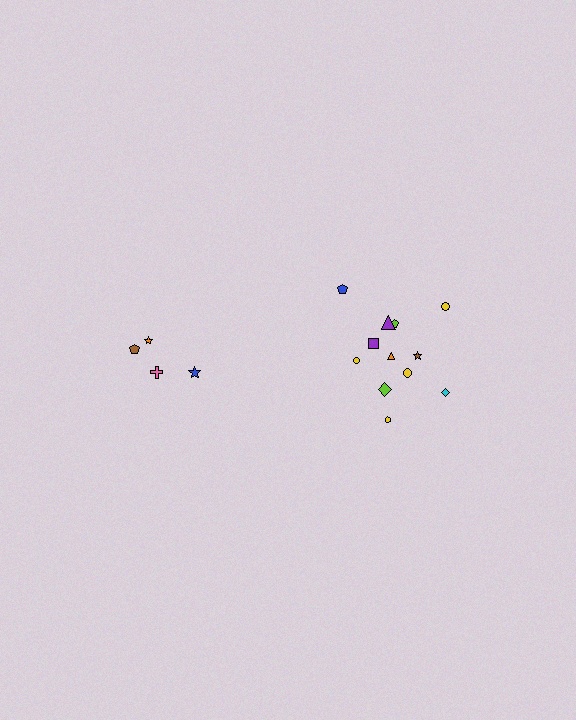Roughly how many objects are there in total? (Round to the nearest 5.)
Roughly 15 objects in total.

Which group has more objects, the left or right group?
The right group.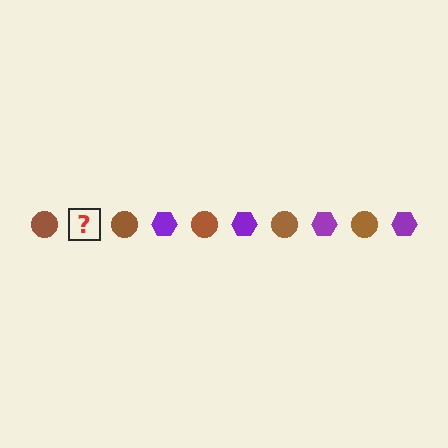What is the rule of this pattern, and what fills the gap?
The rule is that the pattern alternates between brown circle and purple hexagon. The gap should be filled with a purple hexagon.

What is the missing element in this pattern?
The missing element is a purple hexagon.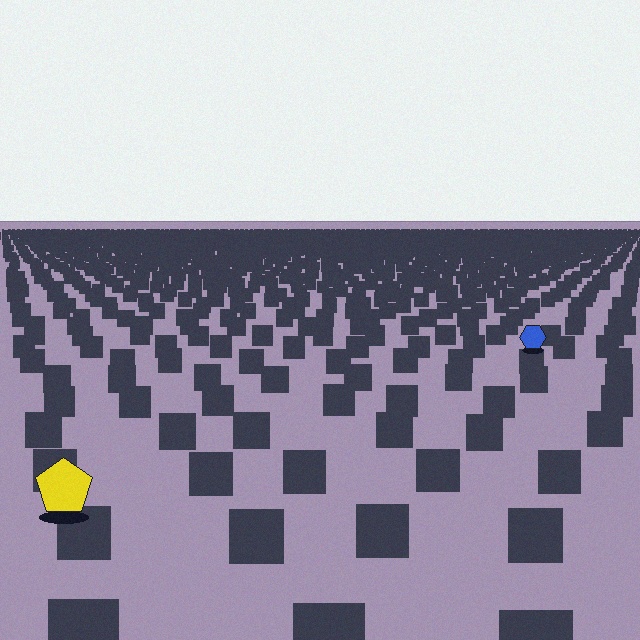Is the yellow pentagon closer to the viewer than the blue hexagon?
Yes. The yellow pentagon is closer — you can tell from the texture gradient: the ground texture is coarser near it.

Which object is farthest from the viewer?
The blue hexagon is farthest from the viewer. It appears smaller and the ground texture around it is denser.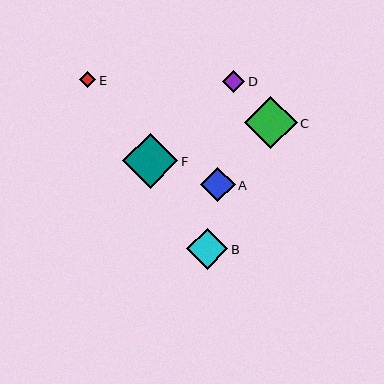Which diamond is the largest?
Diamond F is the largest with a size of approximately 55 pixels.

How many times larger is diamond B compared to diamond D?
Diamond B is approximately 1.9 times the size of diamond D.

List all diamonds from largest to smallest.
From largest to smallest: F, C, B, A, D, E.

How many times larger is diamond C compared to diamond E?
Diamond C is approximately 3.3 times the size of diamond E.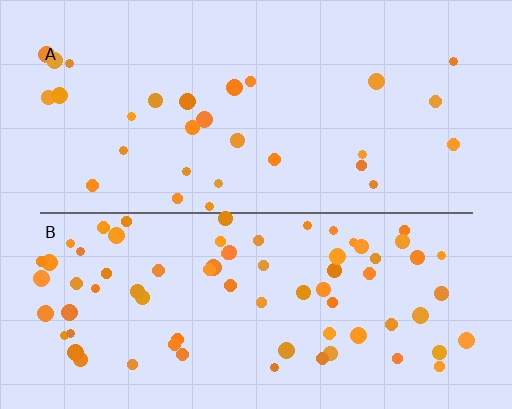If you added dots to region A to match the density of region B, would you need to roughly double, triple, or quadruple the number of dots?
Approximately triple.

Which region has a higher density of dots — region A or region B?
B (the bottom).